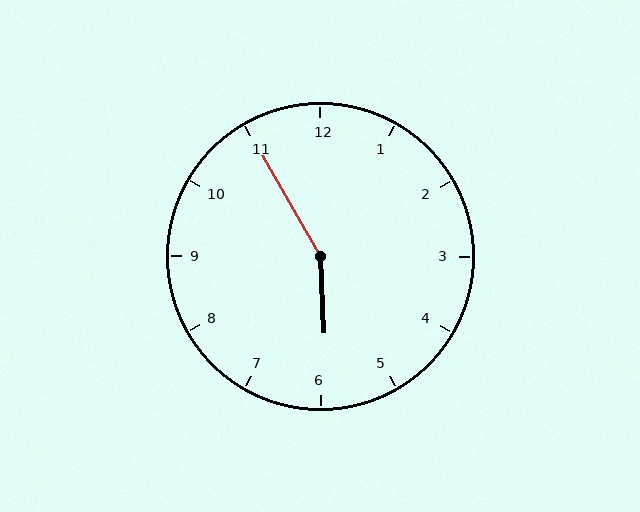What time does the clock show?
5:55.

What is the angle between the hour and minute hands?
Approximately 152 degrees.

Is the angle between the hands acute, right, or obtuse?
It is obtuse.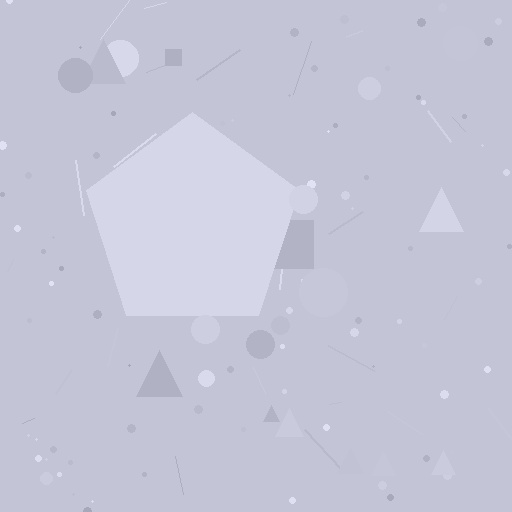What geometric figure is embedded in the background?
A pentagon is embedded in the background.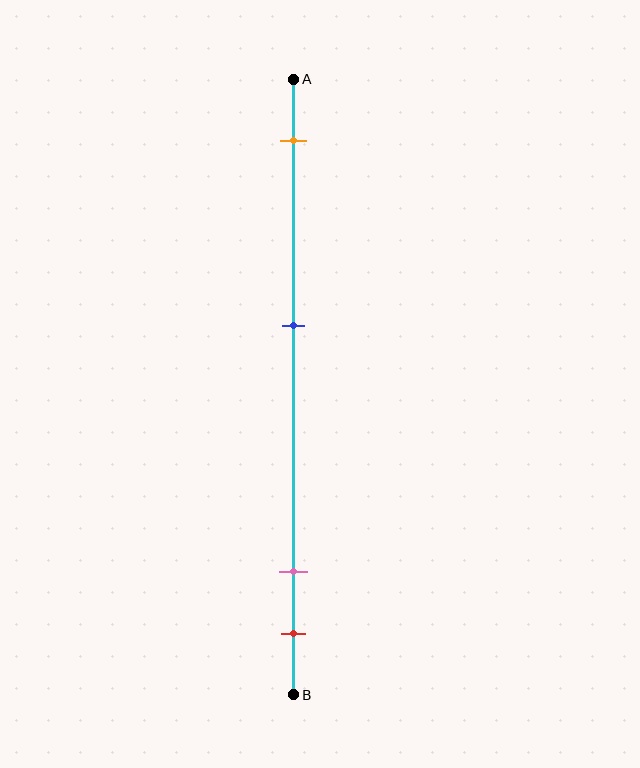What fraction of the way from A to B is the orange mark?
The orange mark is approximately 10% (0.1) of the way from A to B.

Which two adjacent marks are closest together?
The pink and red marks are the closest adjacent pair.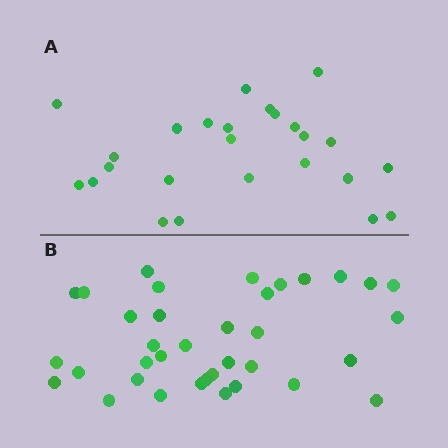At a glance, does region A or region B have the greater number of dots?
Region B (the bottom region) has more dots.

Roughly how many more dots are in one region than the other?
Region B has roughly 12 or so more dots than region A.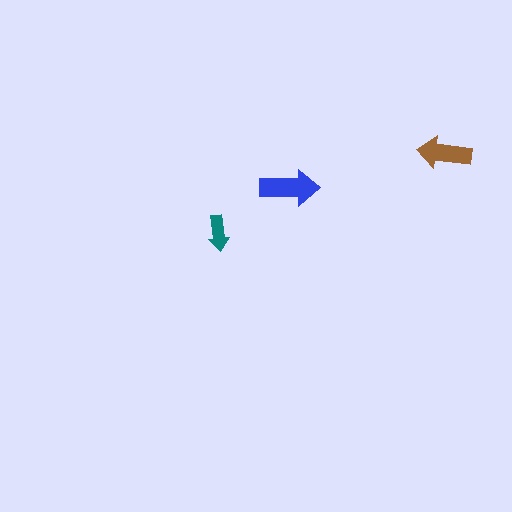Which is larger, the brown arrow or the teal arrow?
The brown one.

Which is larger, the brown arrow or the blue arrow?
The blue one.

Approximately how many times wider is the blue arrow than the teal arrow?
About 1.5 times wider.